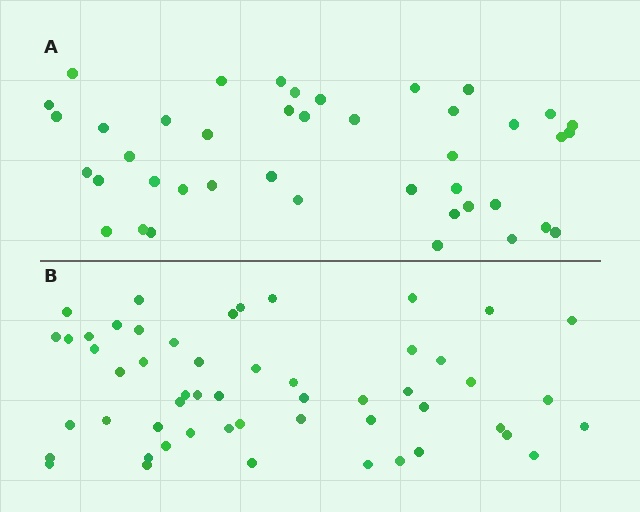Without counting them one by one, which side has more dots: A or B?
Region B (the bottom region) has more dots.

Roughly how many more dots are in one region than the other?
Region B has roughly 12 or so more dots than region A.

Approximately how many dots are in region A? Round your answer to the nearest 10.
About 40 dots. (The exact count is 42, which rounds to 40.)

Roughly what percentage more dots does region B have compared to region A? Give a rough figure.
About 25% more.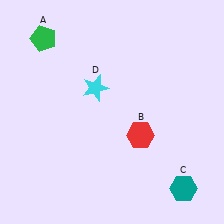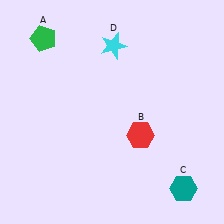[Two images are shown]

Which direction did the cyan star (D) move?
The cyan star (D) moved up.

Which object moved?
The cyan star (D) moved up.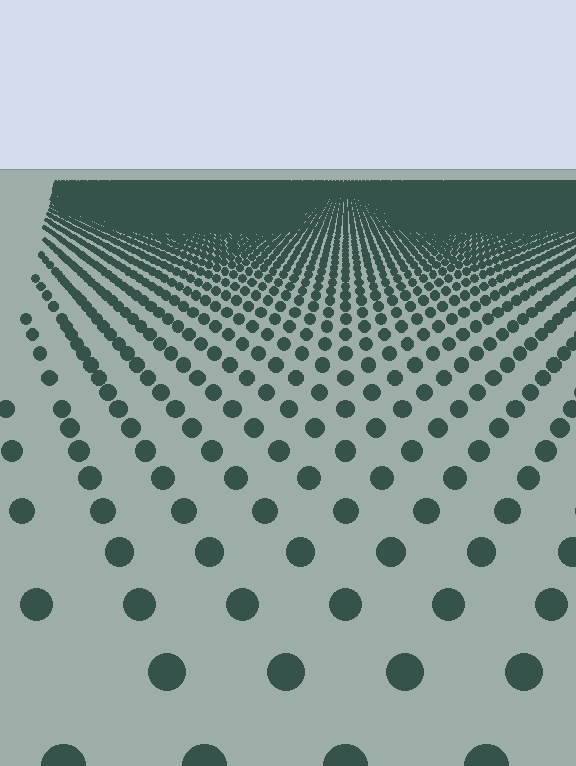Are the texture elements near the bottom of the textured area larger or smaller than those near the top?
Larger. Near the bottom, elements are closer to the viewer and appear at a bigger on-screen size.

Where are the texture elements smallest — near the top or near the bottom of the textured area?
Near the top.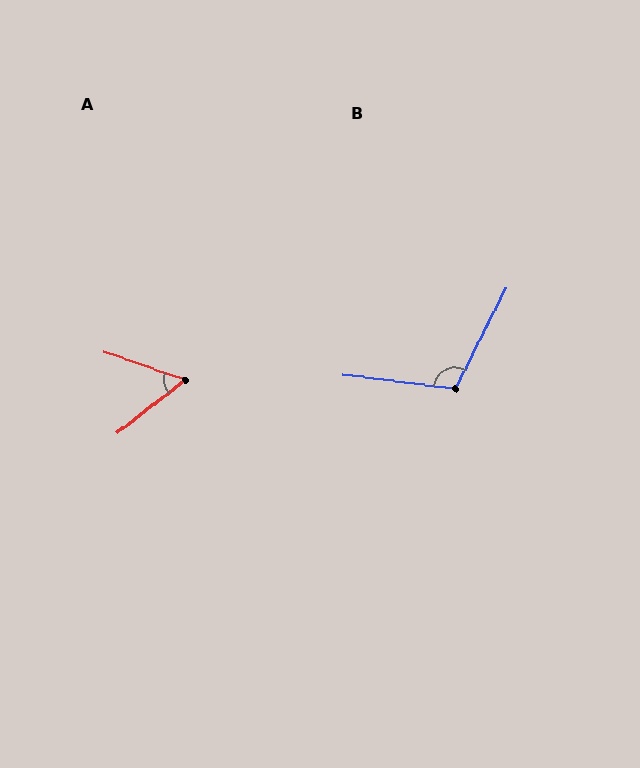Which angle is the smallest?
A, at approximately 57 degrees.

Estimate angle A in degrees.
Approximately 57 degrees.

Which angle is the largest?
B, at approximately 109 degrees.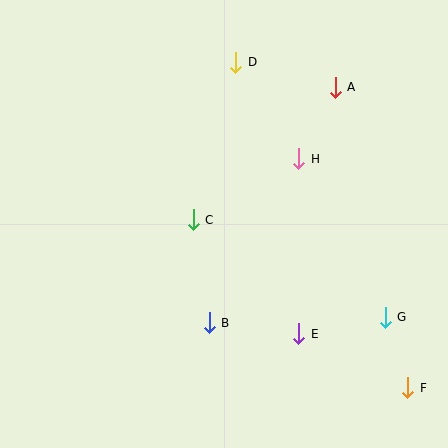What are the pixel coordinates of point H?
Point H is at (299, 159).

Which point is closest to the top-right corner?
Point A is closest to the top-right corner.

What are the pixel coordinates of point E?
Point E is at (299, 334).